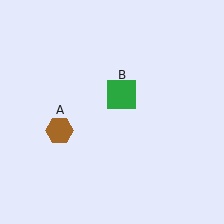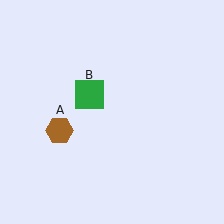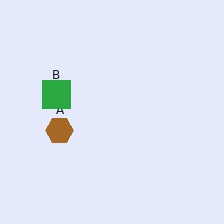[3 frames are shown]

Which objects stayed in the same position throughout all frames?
Brown hexagon (object A) remained stationary.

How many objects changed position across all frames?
1 object changed position: green square (object B).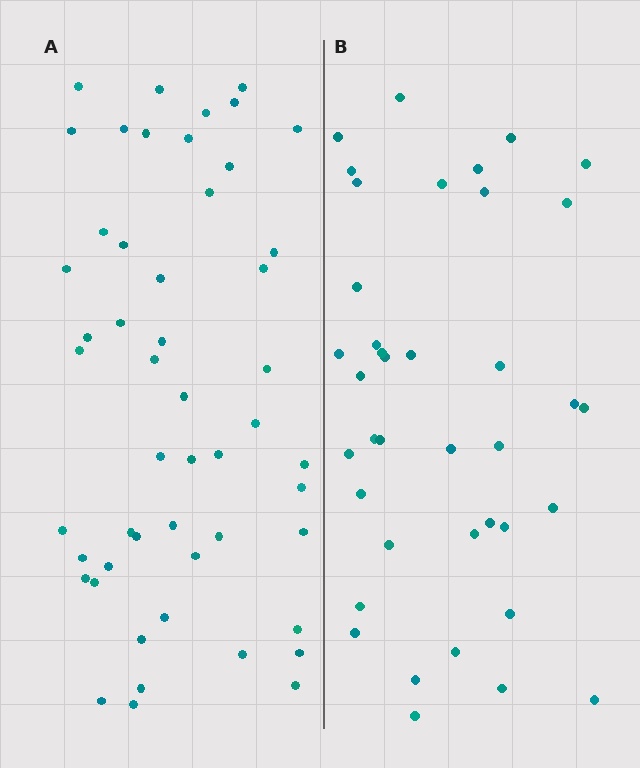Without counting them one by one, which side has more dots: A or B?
Region A (the left region) has more dots.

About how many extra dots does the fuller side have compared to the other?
Region A has roughly 12 or so more dots than region B.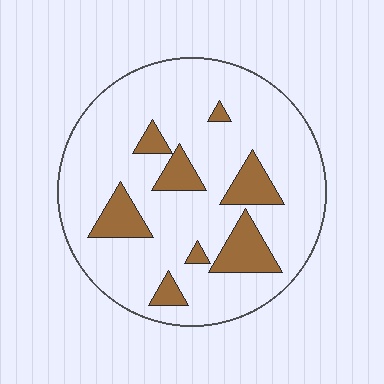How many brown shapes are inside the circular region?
8.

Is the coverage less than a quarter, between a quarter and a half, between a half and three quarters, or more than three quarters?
Less than a quarter.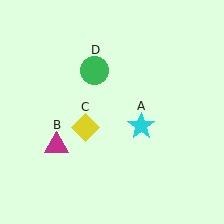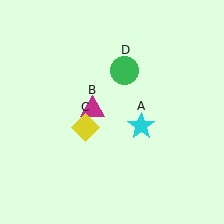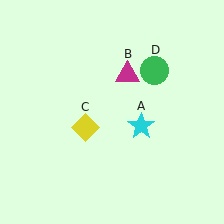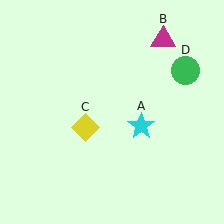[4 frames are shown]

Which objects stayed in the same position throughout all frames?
Cyan star (object A) and yellow diamond (object C) remained stationary.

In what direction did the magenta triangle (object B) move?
The magenta triangle (object B) moved up and to the right.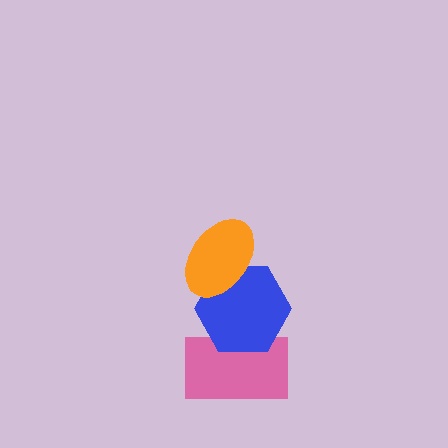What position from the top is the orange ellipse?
The orange ellipse is 1st from the top.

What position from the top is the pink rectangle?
The pink rectangle is 3rd from the top.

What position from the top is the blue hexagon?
The blue hexagon is 2nd from the top.